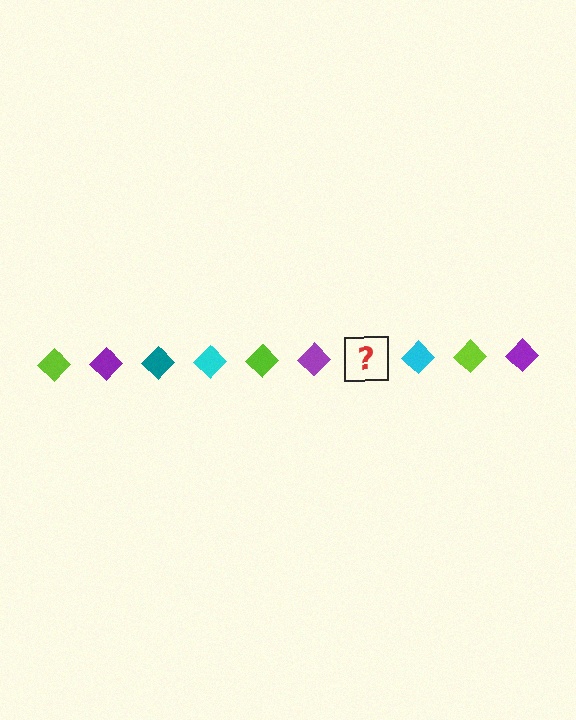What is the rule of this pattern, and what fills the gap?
The rule is that the pattern cycles through lime, purple, teal, cyan diamonds. The gap should be filled with a teal diamond.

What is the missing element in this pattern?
The missing element is a teal diamond.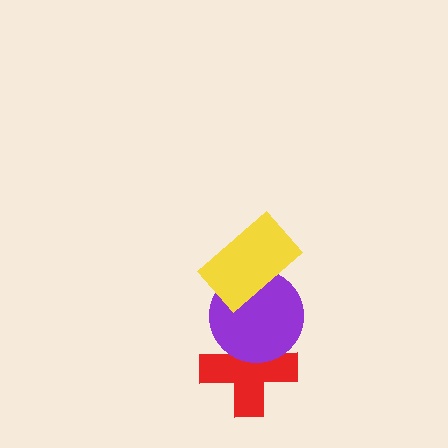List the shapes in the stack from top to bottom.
From top to bottom: the yellow rectangle, the purple circle, the red cross.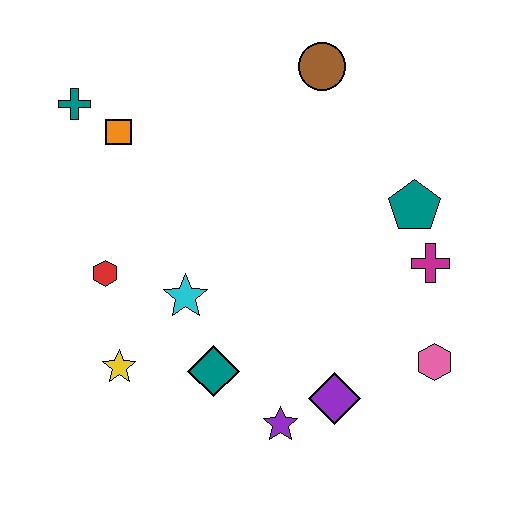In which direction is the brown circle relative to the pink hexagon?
The brown circle is above the pink hexagon.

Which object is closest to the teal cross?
The orange square is closest to the teal cross.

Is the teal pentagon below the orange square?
Yes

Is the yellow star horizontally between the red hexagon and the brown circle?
Yes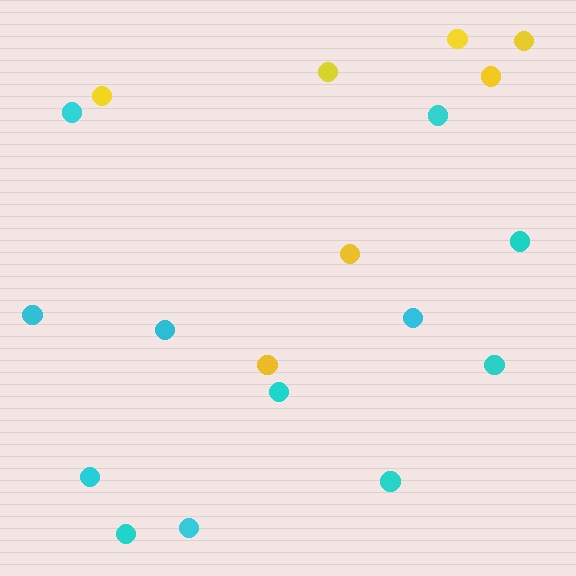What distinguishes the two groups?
There are 2 groups: one group of yellow circles (7) and one group of cyan circles (12).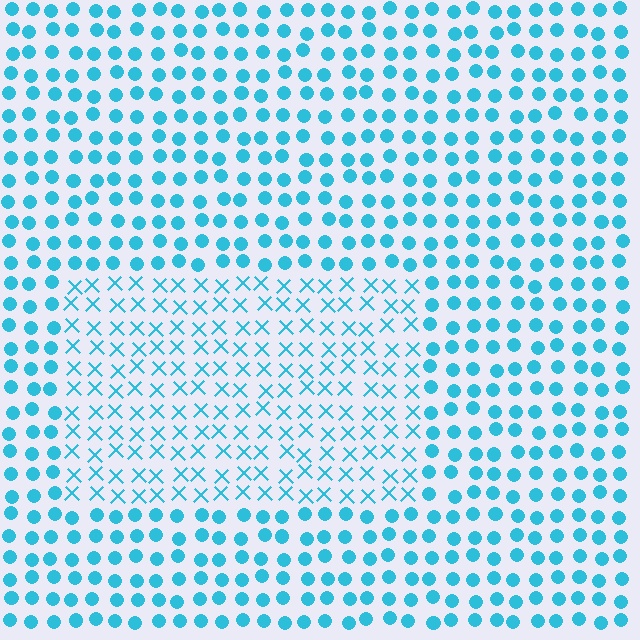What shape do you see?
I see a rectangle.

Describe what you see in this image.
The image is filled with small cyan elements arranged in a uniform grid. A rectangle-shaped region contains X marks, while the surrounding area contains circles. The boundary is defined purely by the change in element shape.